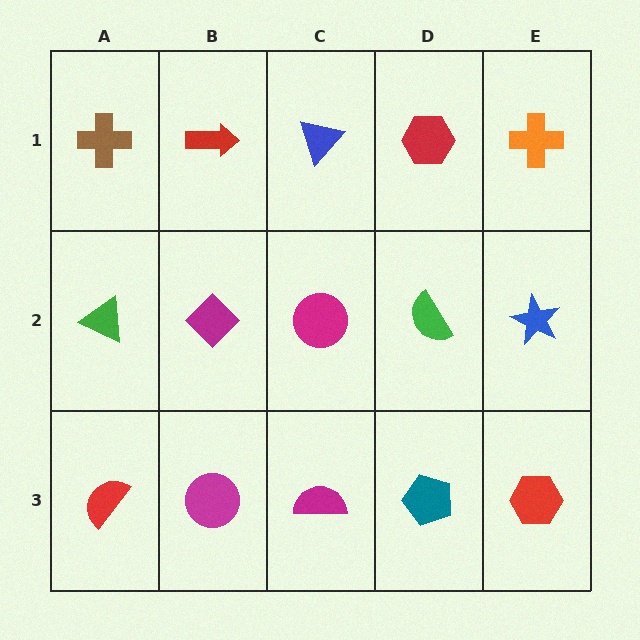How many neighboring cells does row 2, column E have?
3.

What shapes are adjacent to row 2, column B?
A red arrow (row 1, column B), a magenta circle (row 3, column B), a green triangle (row 2, column A), a magenta circle (row 2, column C).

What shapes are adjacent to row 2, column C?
A blue triangle (row 1, column C), a magenta semicircle (row 3, column C), a magenta diamond (row 2, column B), a green semicircle (row 2, column D).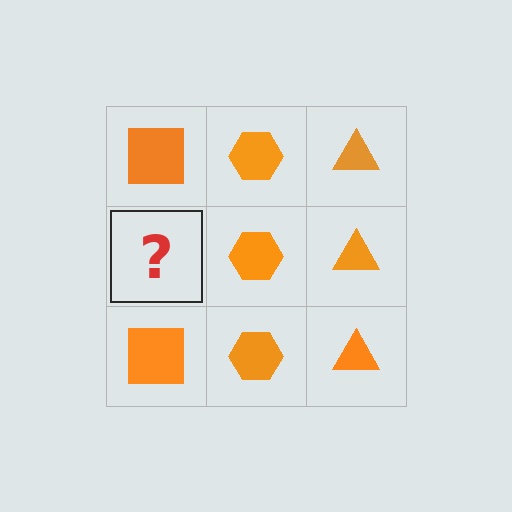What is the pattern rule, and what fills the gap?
The rule is that each column has a consistent shape. The gap should be filled with an orange square.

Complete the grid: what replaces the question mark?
The question mark should be replaced with an orange square.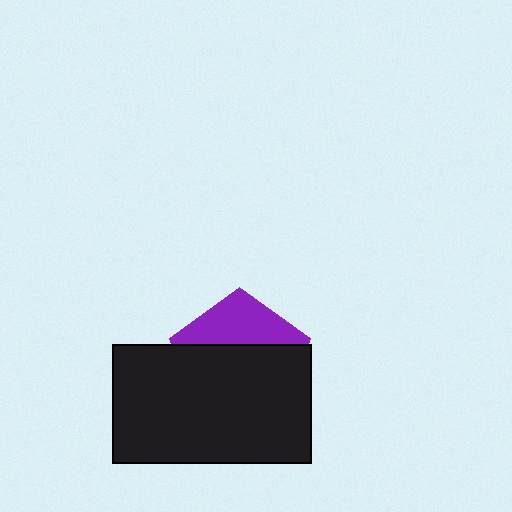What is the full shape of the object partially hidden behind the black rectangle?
The partially hidden object is a purple pentagon.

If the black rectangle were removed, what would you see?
You would see the complete purple pentagon.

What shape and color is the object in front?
The object in front is a black rectangle.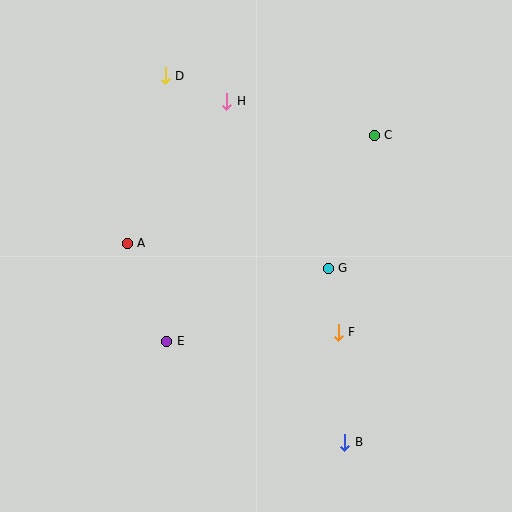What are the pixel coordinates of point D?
Point D is at (165, 76).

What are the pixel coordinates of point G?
Point G is at (328, 268).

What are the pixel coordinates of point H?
Point H is at (227, 101).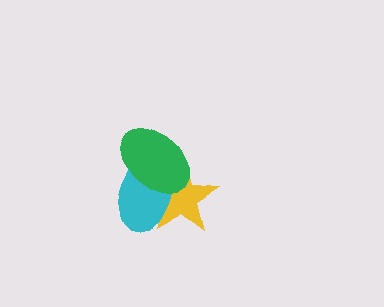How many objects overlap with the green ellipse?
2 objects overlap with the green ellipse.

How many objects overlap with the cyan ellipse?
2 objects overlap with the cyan ellipse.